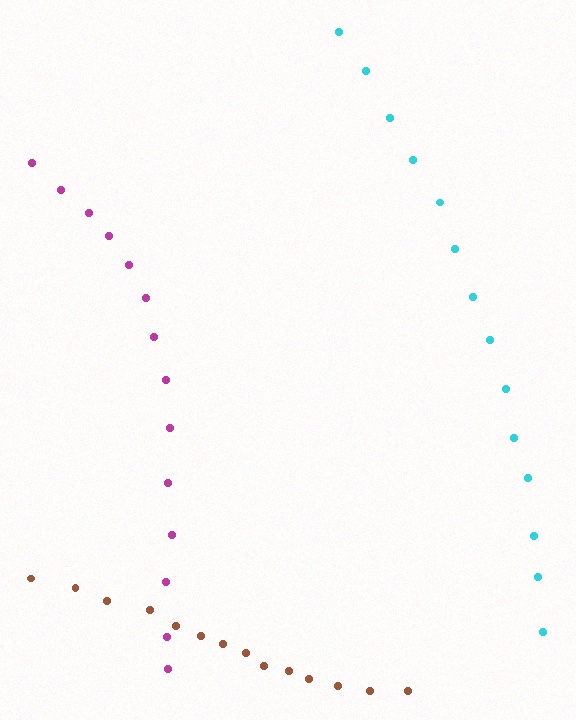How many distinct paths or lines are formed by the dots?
There are 3 distinct paths.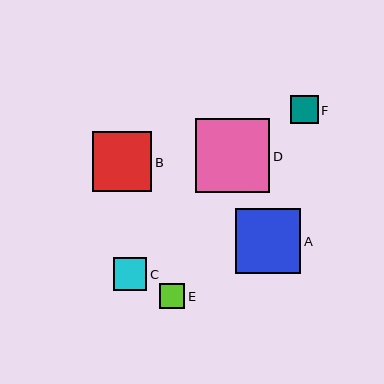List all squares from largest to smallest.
From largest to smallest: D, A, B, C, F, E.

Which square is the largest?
Square D is the largest with a size of approximately 74 pixels.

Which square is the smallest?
Square E is the smallest with a size of approximately 26 pixels.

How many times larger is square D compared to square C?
Square D is approximately 2.2 times the size of square C.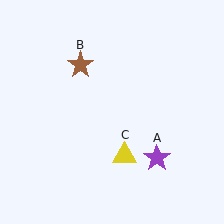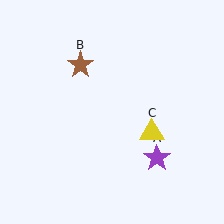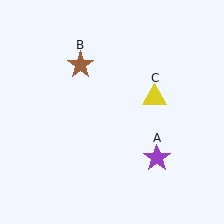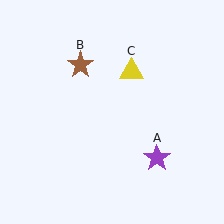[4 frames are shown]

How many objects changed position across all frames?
1 object changed position: yellow triangle (object C).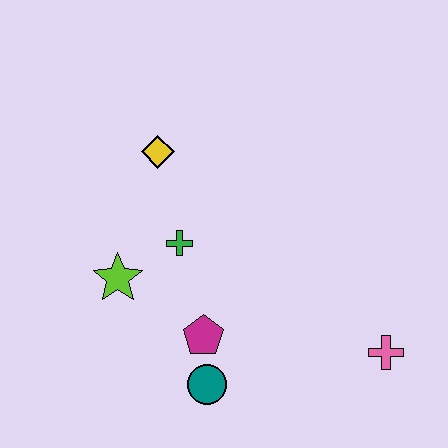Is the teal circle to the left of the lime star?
No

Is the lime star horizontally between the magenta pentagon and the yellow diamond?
No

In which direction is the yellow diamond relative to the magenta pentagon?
The yellow diamond is above the magenta pentagon.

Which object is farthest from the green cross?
The pink cross is farthest from the green cross.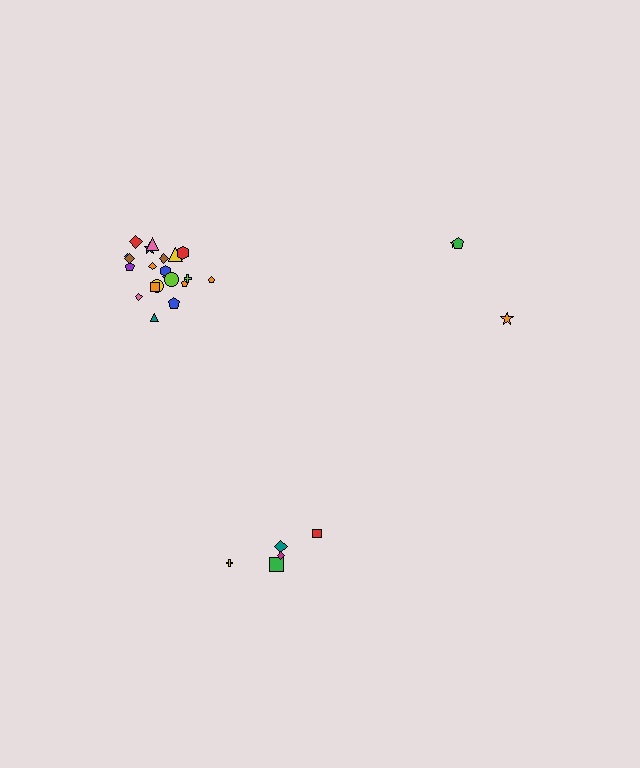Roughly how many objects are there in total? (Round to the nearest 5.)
Roughly 30 objects in total.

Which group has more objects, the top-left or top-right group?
The top-left group.